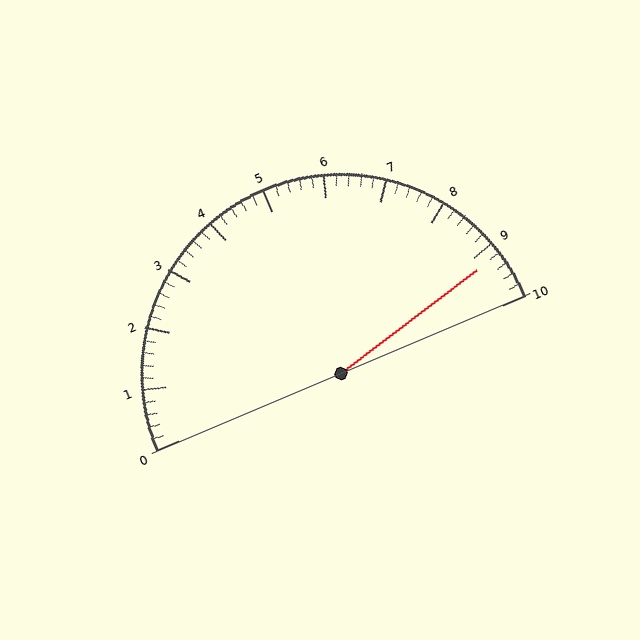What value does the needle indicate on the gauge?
The needle indicates approximately 9.2.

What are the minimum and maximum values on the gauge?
The gauge ranges from 0 to 10.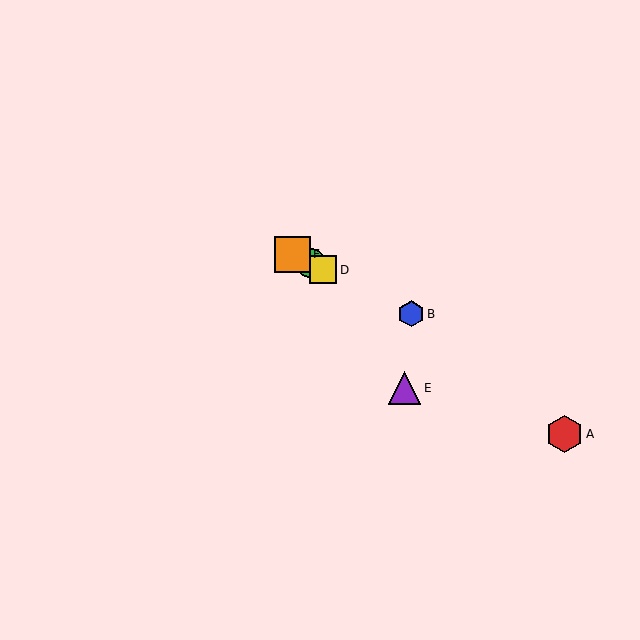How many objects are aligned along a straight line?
4 objects (B, C, D, F) are aligned along a straight line.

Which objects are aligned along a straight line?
Objects B, C, D, F are aligned along a straight line.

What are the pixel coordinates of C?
Object C is at (310, 263).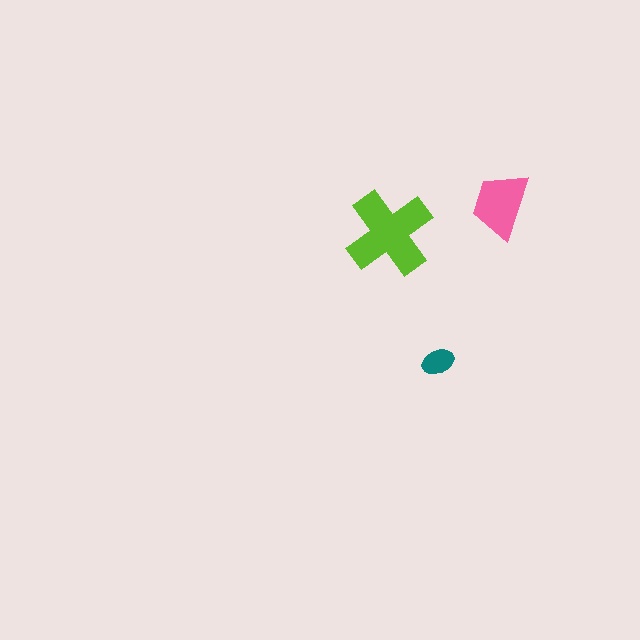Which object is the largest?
The lime cross.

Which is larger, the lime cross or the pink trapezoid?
The lime cross.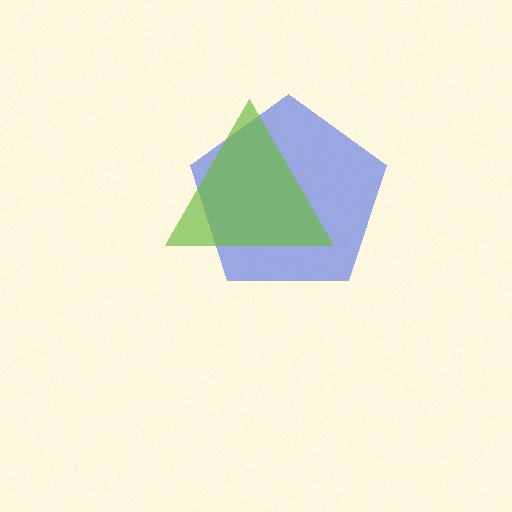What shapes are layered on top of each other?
The layered shapes are: a blue pentagon, a lime triangle.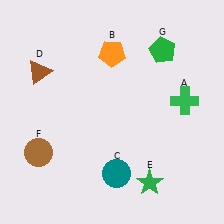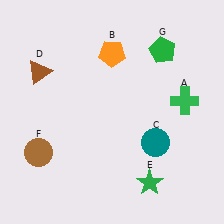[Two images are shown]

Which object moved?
The teal circle (C) moved right.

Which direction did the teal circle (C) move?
The teal circle (C) moved right.